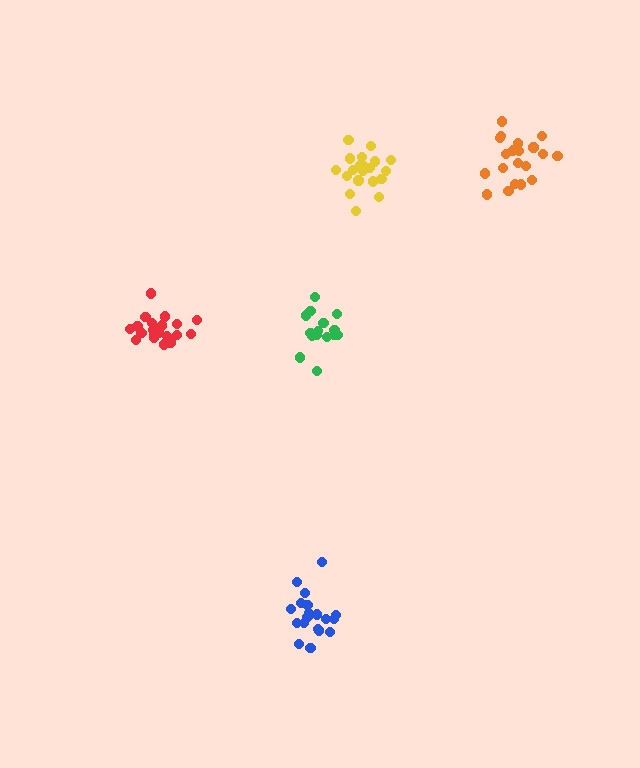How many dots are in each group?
Group 1: 15 dots, Group 2: 20 dots, Group 3: 19 dots, Group 4: 21 dots, Group 5: 21 dots (96 total).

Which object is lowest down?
The blue cluster is bottommost.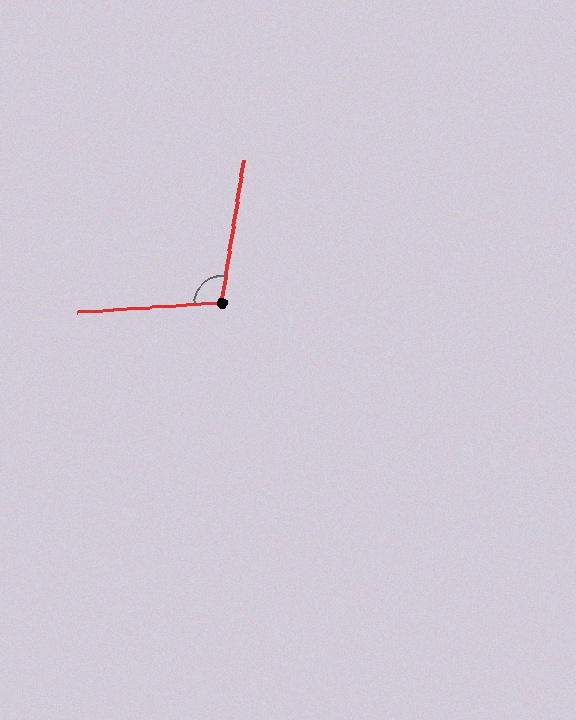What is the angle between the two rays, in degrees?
Approximately 103 degrees.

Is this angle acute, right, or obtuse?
It is obtuse.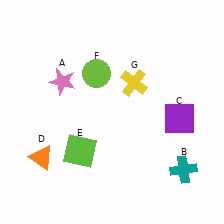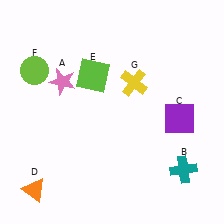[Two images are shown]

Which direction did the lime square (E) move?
The lime square (E) moved up.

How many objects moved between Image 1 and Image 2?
3 objects moved between the two images.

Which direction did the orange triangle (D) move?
The orange triangle (D) moved down.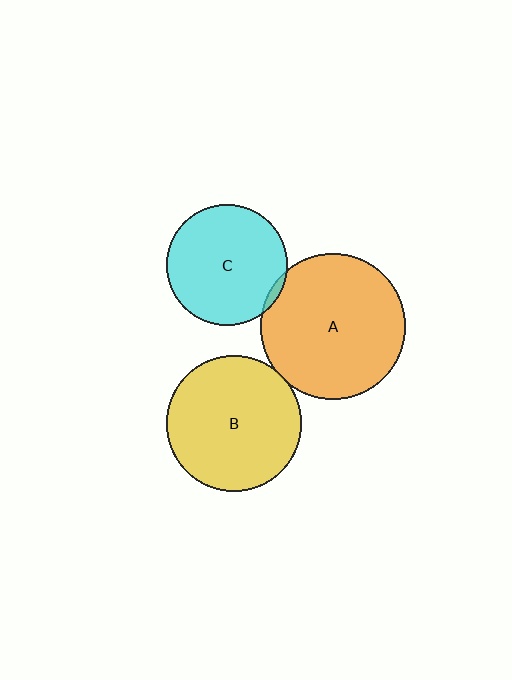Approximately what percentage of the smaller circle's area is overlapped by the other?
Approximately 5%.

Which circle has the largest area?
Circle A (orange).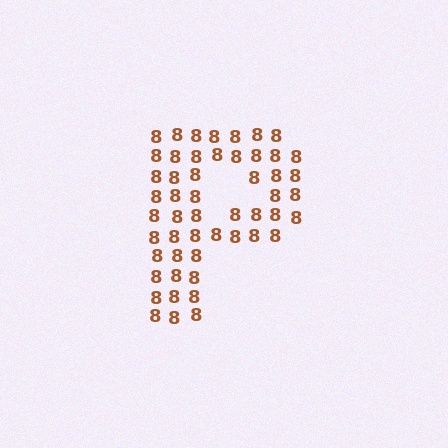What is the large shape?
The large shape is the letter P.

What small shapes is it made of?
It is made of small digit 8's.